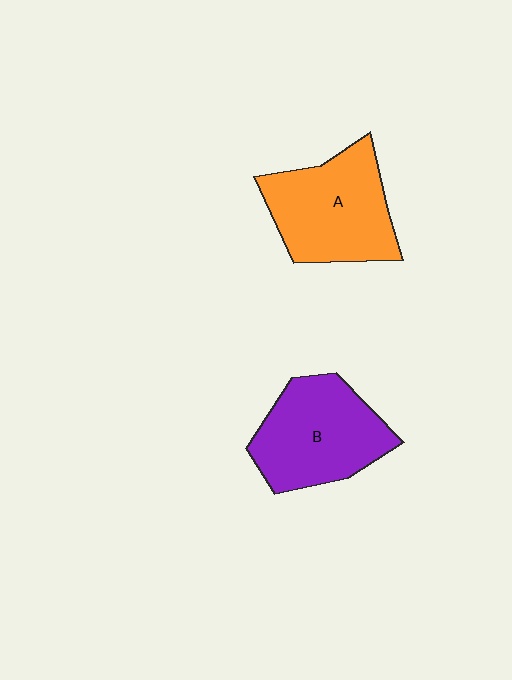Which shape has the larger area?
Shape A (orange).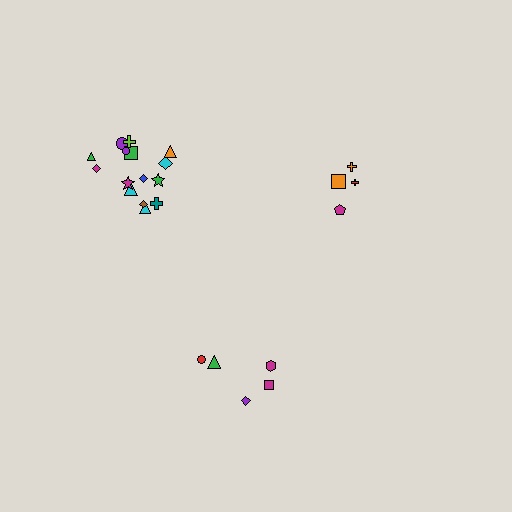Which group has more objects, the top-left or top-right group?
The top-left group.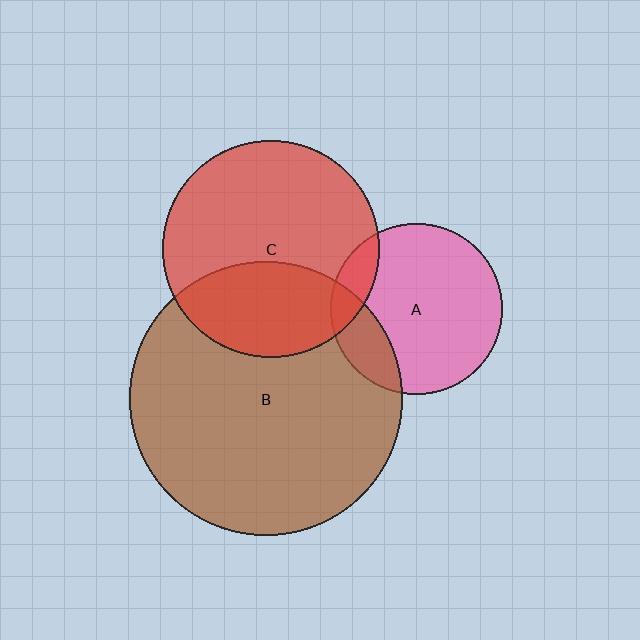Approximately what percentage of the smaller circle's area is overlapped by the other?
Approximately 35%.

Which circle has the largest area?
Circle B (brown).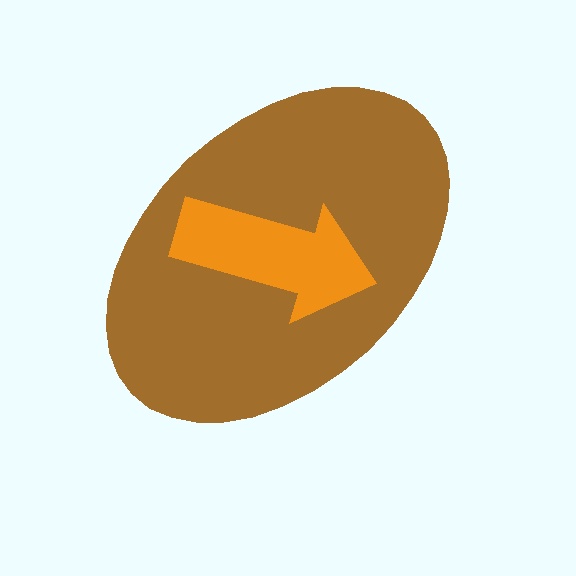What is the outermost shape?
The brown ellipse.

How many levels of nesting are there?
2.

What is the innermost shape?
The orange arrow.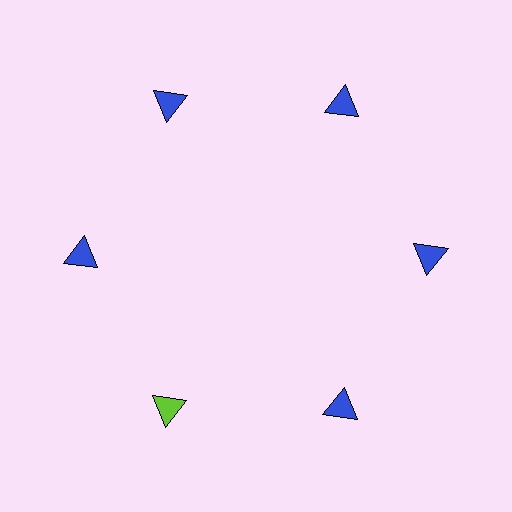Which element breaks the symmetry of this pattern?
The lime triangle at roughly the 7 o'clock position breaks the symmetry. All other shapes are blue triangles.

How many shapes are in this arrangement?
There are 6 shapes arranged in a ring pattern.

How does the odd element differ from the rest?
It has a different color: lime instead of blue.